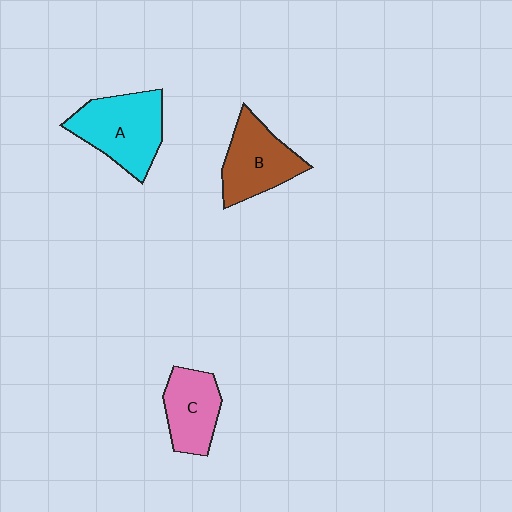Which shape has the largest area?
Shape A (cyan).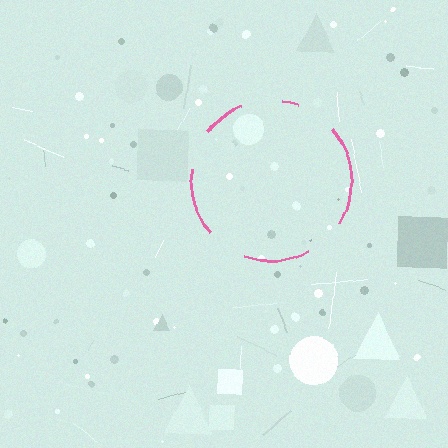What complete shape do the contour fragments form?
The contour fragments form a circle.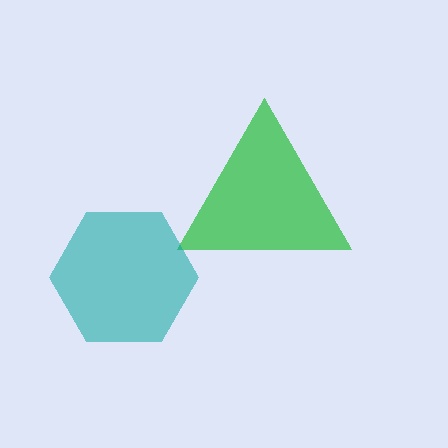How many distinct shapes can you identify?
There are 2 distinct shapes: a green triangle, a teal hexagon.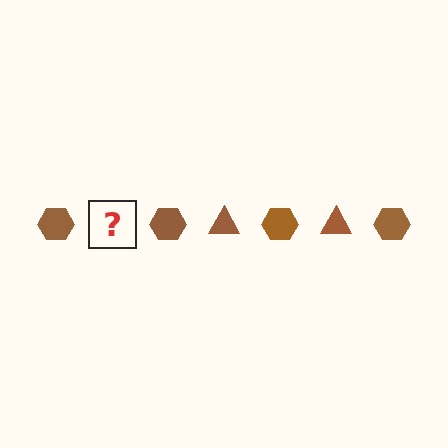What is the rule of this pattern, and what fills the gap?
The rule is that the pattern cycles through hexagon, triangle shapes in brown. The gap should be filled with a brown triangle.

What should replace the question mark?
The question mark should be replaced with a brown triangle.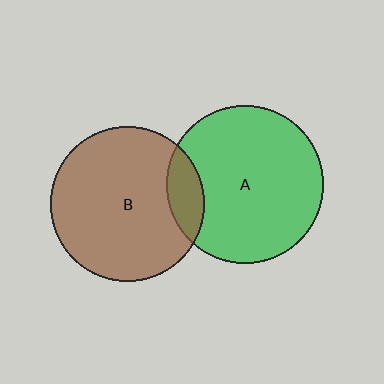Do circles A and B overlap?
Yes.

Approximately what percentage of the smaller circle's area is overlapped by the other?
Approximately 15%.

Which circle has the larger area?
Circle A (green).